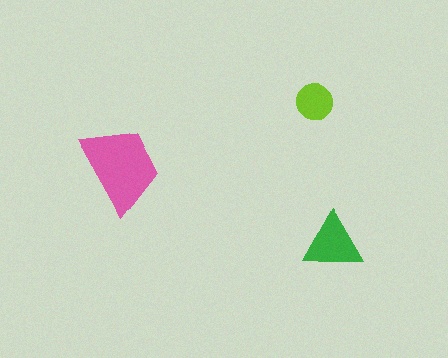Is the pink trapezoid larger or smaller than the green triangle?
Larger.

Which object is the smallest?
The lime circle.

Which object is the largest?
The pink trapezoid.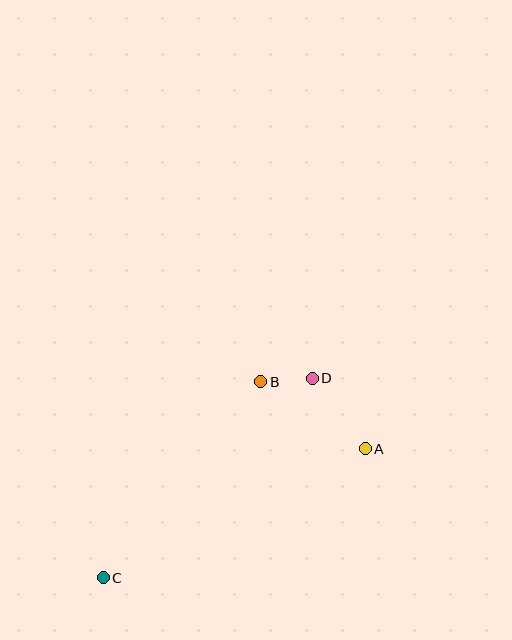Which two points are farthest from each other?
Points A and C are farthest from each other.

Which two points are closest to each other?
Points B and D are closest to each other.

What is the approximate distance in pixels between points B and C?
The distance between B and C is approximately 251 pixels.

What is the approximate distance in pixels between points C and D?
The distance between C and D is approximately 289 pixels.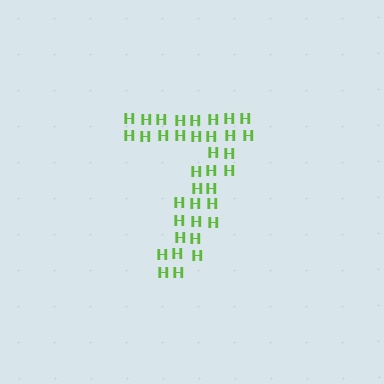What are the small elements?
The small elements are letter H's.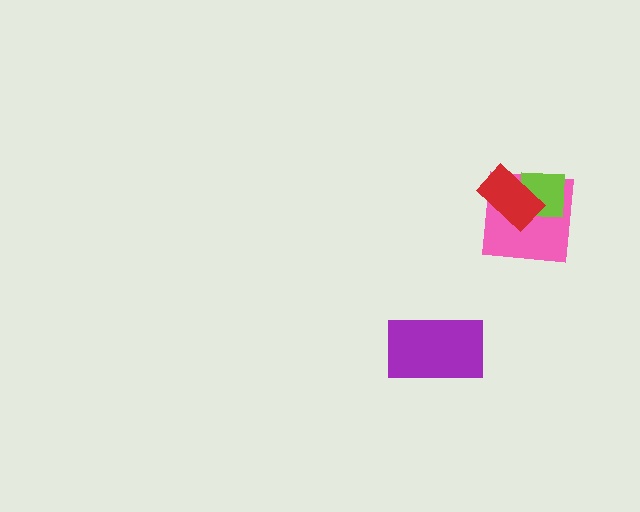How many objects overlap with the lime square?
2 objects overlap with the lime square.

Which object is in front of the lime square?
The red rectangle is in front of the lime square.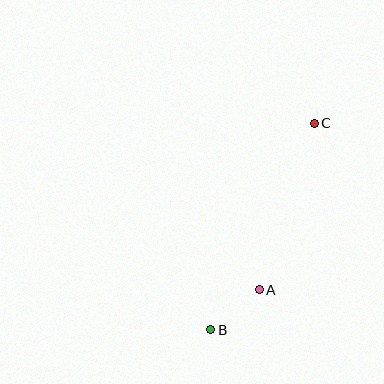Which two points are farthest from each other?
Points B and C are farthest from each other.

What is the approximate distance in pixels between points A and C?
The distance between A and C is approximately 176 pixels.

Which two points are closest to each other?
Points A and B are closest to each other.